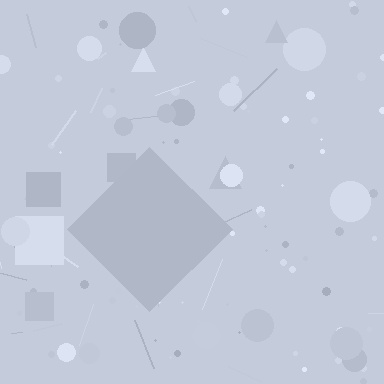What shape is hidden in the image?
A diamond is hidden in the image.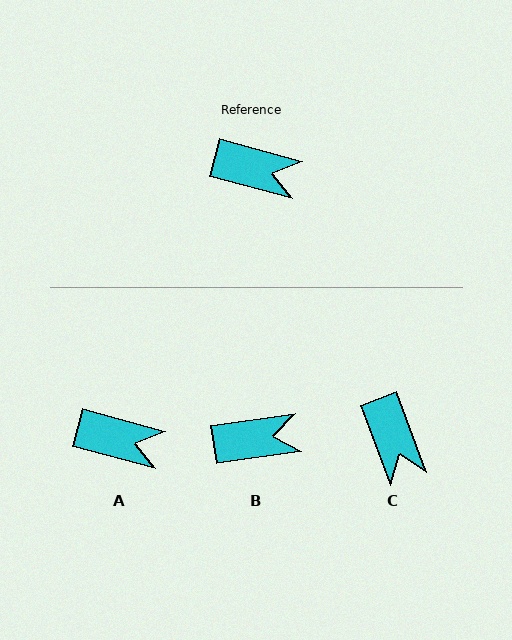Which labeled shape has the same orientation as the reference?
A.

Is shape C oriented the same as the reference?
No, it is off by about 55 degrees.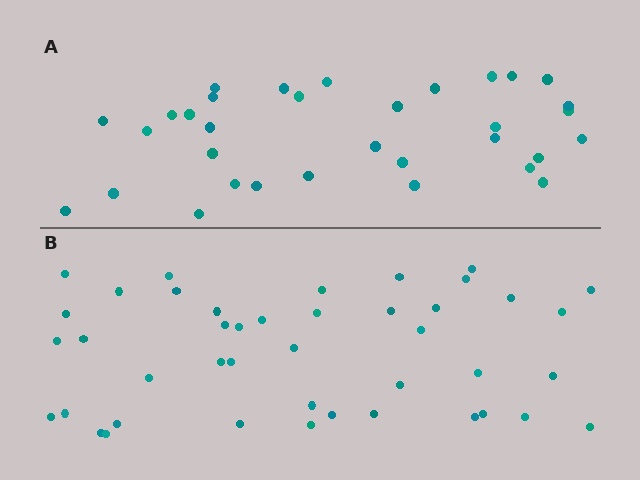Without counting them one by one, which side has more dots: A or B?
Region B (the bottom region) has more dots.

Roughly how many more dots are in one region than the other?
Region B has roughly 10 or so more dots than region A.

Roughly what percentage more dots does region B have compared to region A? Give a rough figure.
About 30% more.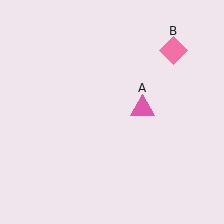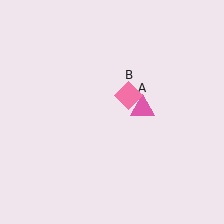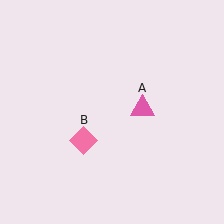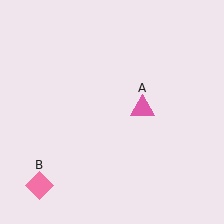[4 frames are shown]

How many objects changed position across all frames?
1 object changed position: pink diamond (object B).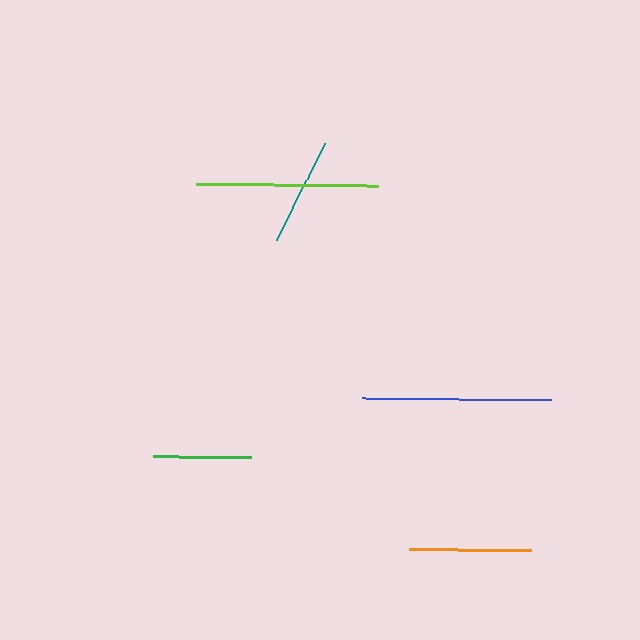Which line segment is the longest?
The blue line is the longest at approximately 189 pixels.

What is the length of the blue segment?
The blue segment is approximately 189 pixels long.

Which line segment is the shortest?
The green line is the shortest at approximately 98 pixels.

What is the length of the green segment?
The green segment is approximately 98 pixels long.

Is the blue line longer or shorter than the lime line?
The blue line is longer than the lime line.